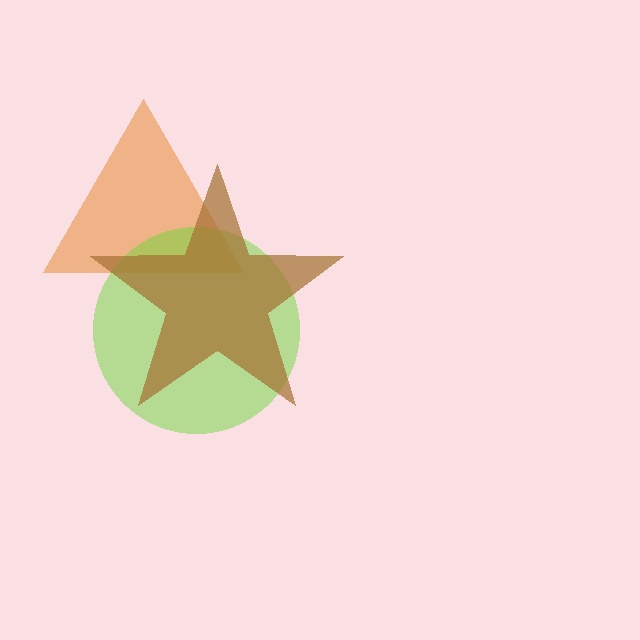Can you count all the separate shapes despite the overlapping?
Yes, there are 3 separate shapes.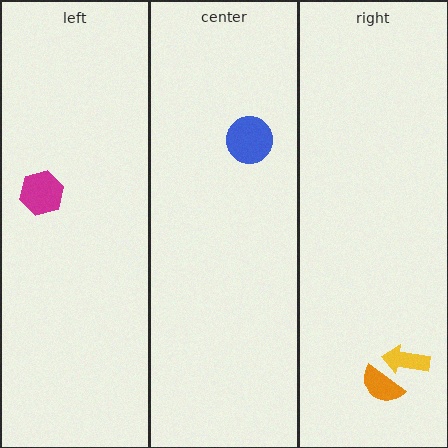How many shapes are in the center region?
1.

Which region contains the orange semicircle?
The right region.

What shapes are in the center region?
The blue circle.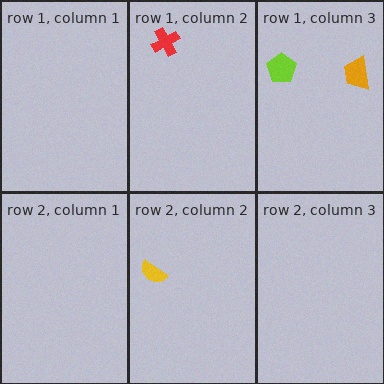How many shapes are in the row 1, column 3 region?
2.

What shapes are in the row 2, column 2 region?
The yellow semicircle.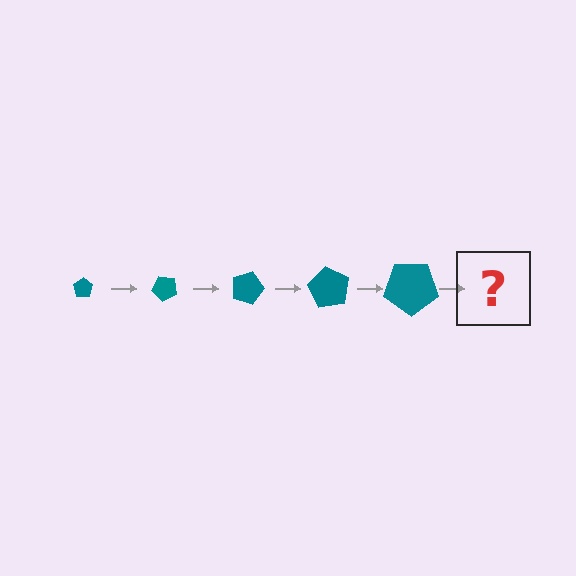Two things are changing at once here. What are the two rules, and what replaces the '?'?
The two rules are that the pentagon grows larger each step and it rotates 45 degrees each step. The '?' should be a pentagon, larger than the previous one and rotated 225 degrees from the start.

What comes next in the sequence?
The next element should be a pentagon, larger than the previous one and rotated 225 degrees from the start.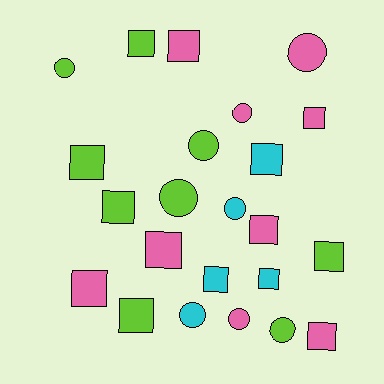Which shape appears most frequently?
Square, with 14 objects.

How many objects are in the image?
There are 23 objects.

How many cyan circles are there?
There are 2 cyan circles.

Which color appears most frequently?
Lime, with 9 objects.